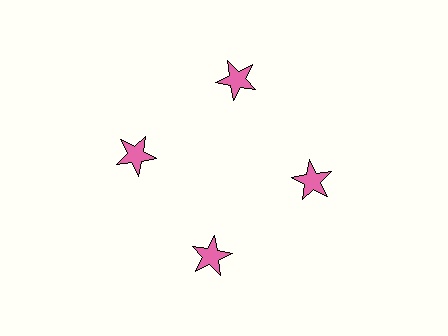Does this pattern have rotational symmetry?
Yes, this pattern has 4-fold rotational symmetry. It looks the same after rotating 90 degrees around the center.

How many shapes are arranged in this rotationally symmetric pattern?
There are 4 shapes, arranged in 4 groups of 1.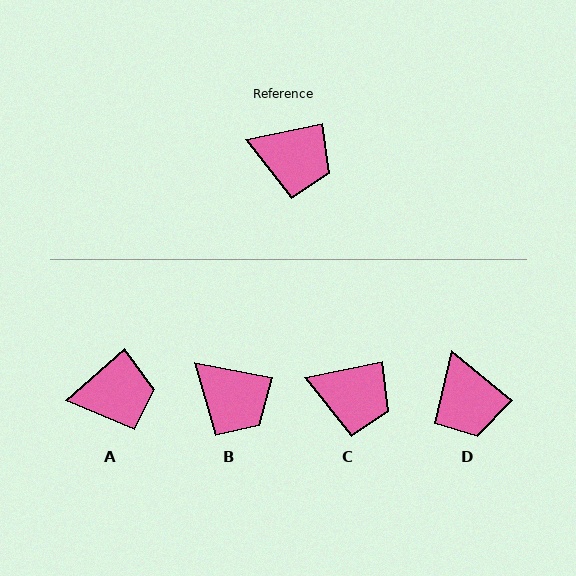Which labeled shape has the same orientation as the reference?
C.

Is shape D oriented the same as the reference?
No, it is off by about 51 degrees.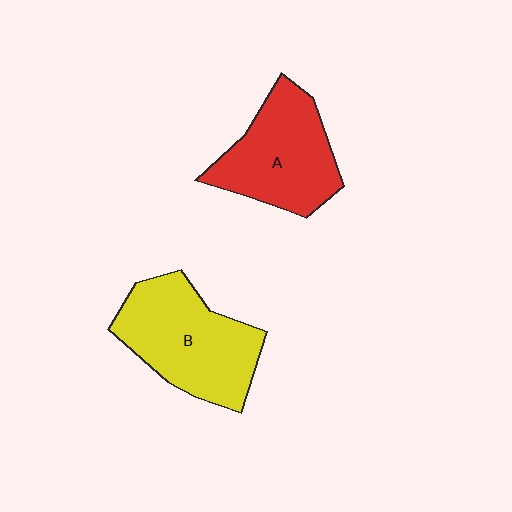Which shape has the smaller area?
Shape A (red).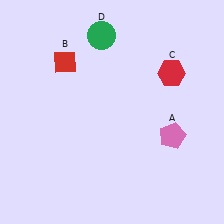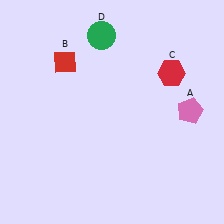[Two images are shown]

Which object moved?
The pink pentagon (A) moved up.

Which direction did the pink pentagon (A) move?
The pink pentagon (A) moved up.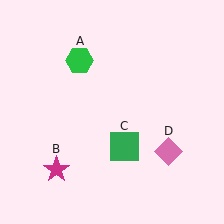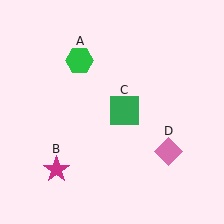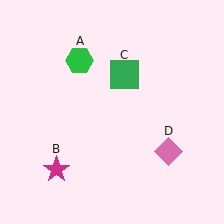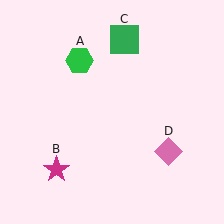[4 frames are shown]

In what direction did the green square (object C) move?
The green square (object C) moved up.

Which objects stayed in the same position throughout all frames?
Green hexagon (object A) and magenta star (object B) and pink diamond (object D) remained stationary.